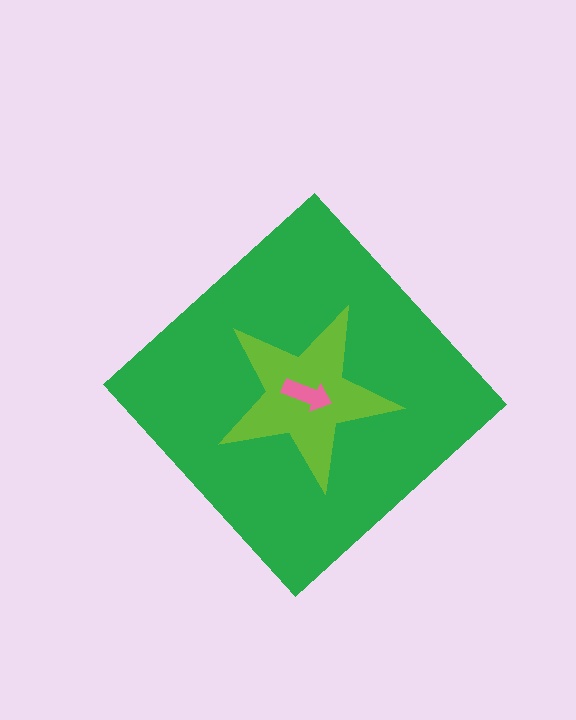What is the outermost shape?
The green diamond.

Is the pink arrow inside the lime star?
Yes.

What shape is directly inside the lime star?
The pink arrow.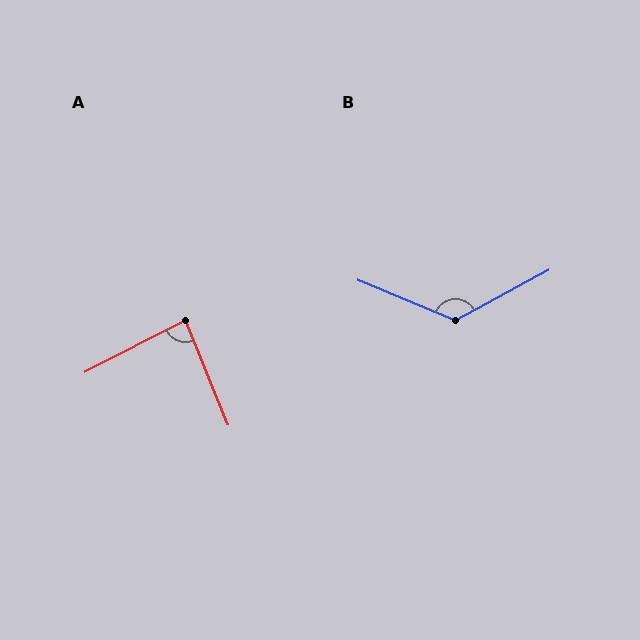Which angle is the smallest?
A, at approximately 85 degrees.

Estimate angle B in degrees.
Approximately 129 degrees.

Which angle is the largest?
B, at approximately 129 degrees.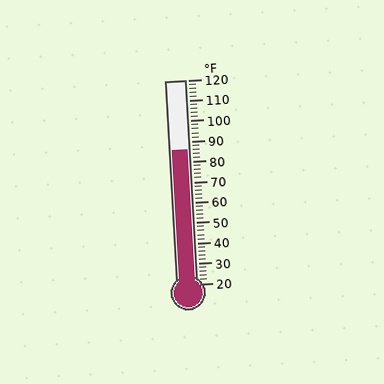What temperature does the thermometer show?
The thermometer shows approximately 86°F.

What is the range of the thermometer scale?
The thermometer scale ranges from 20°F to 120°F.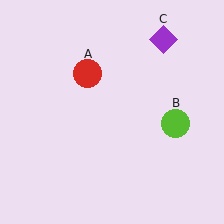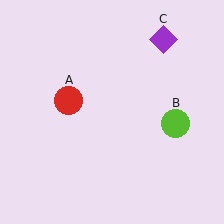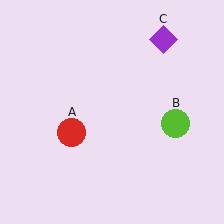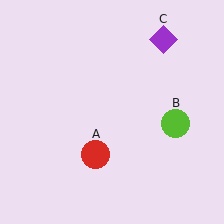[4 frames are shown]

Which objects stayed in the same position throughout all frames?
Lime circle (object B) and purple diamond (object C) remained stationary.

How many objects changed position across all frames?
1 object changed position: red circle (object A).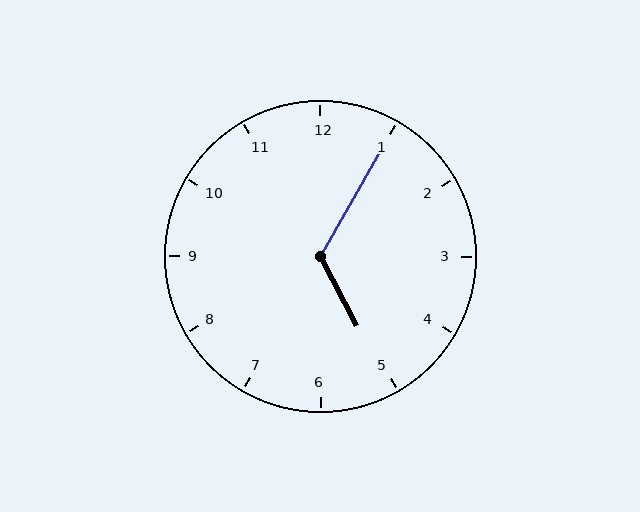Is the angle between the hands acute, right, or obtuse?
It is obtuse.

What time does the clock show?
5:05.